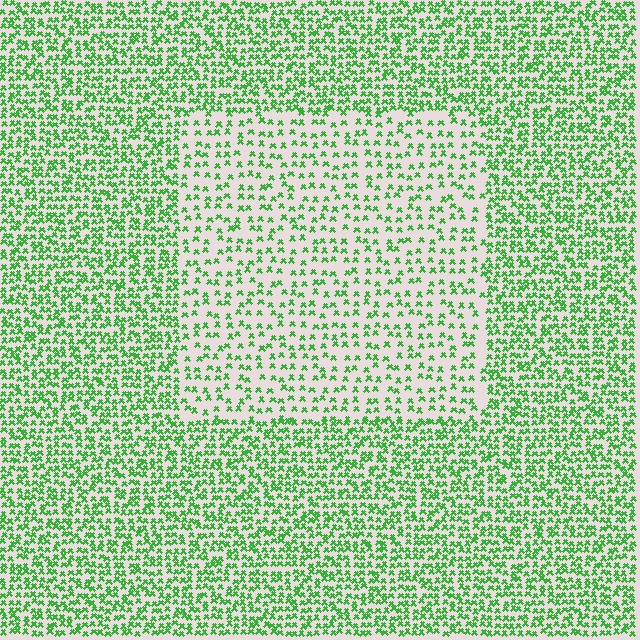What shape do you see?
I see a rectangle.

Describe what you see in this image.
The image contains small green elements arranged at two different densities. A rectangle-shaped region is visible where the elements are less densely packed than the surrounding area.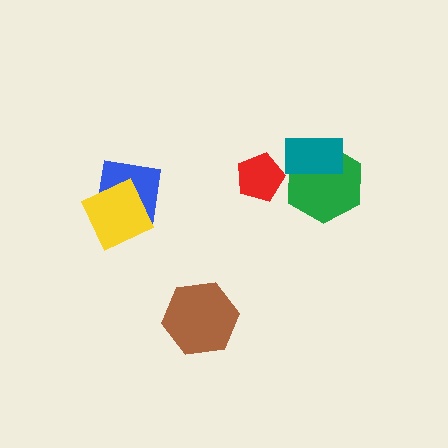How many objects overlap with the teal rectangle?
1 object overlaps with the teal rectangle.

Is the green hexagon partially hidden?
Yes, it is partially covered by another shape.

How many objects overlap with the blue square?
1 object overlaps with the blue square.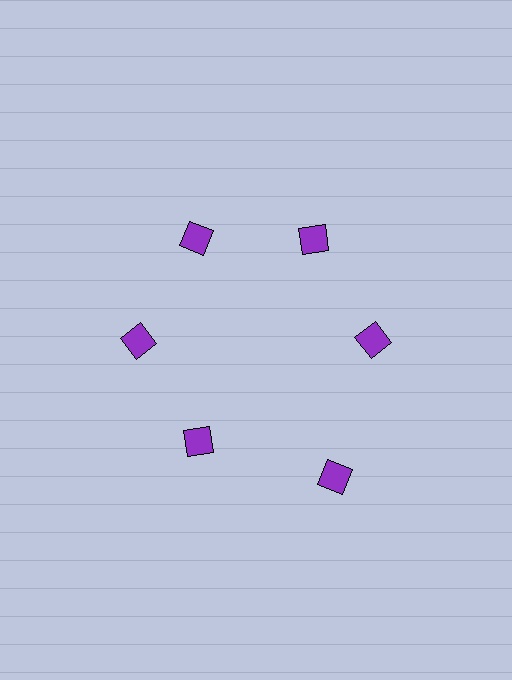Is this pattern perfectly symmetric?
No. The 6 purple diamonds are arranged in a ring, but one element near the 5 o'clock position is pushed outward from the center, breaking the 6-fold rotational symmetry.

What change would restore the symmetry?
The symmetry would be restored by moving it inward, back onto the ring so that all 6 diamonds sit at equal angles and equal distance from the center.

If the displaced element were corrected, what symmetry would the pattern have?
It would have 6-fold rotational symmetry — the pattern would map onto itself every 60 degrees.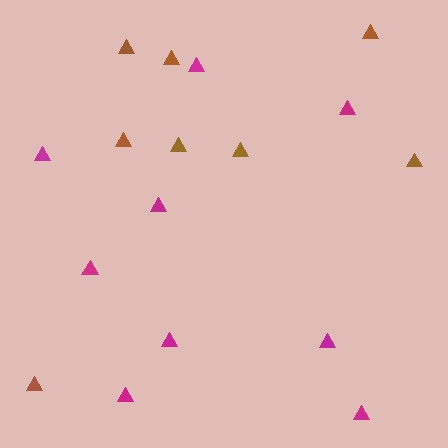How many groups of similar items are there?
There are 2 groups: one group of brown triangles (8) and one group of magenta triangles (9).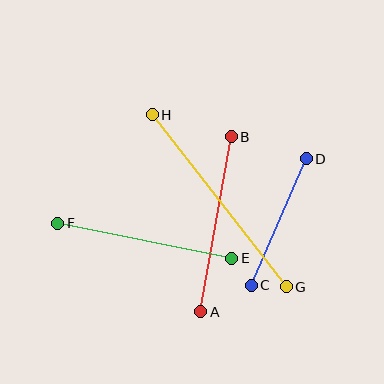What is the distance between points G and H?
The distance is approximately 218 pixels.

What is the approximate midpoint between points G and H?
The midpoint is at approximately (219, 201) pixels.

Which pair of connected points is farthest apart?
Points G and H are farthest apart.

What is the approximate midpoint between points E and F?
The midpoint is at approximately (145, 241) pixels.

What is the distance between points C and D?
The distance is approximately 138 pixels.